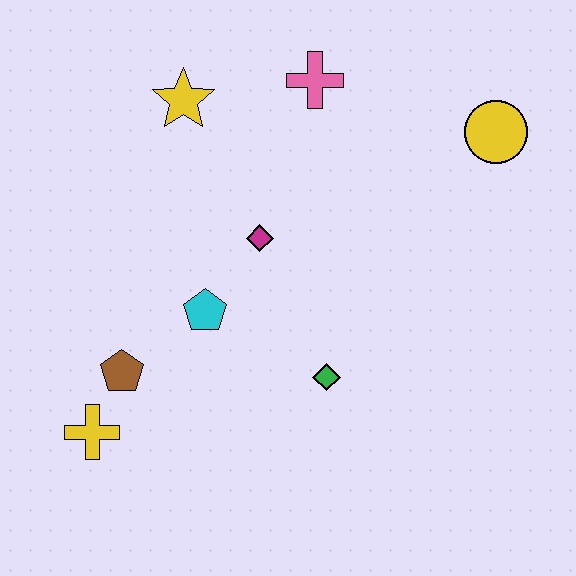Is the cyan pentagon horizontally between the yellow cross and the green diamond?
Yes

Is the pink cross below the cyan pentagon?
No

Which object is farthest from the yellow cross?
The yellow circle is farthest from the yellow cross.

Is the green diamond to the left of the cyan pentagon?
No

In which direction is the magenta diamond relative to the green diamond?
The magenta diamond is above the green diamond.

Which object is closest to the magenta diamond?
The cyan pentagon is closest to the magenta diamond.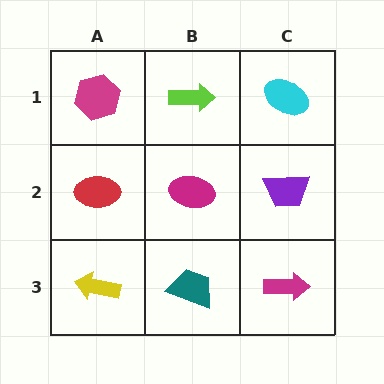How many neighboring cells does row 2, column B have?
4.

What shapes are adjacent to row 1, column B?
A magenta ellipse (row 2, column B), a magenta hexagon (row 1, column A), a cyan ellipse (row 1, column C).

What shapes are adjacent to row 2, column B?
A lime arrow (row 1, column B), a teal trapezoid (row 3, column B), a red ellipse (row 2, column A), a purple trapezoid (row 2, column C).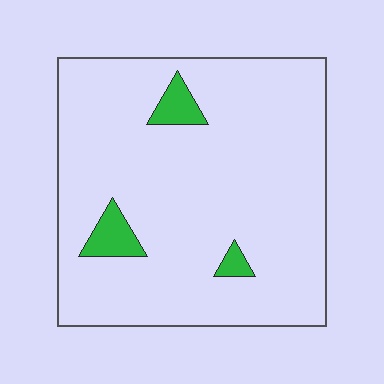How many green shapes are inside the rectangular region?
3.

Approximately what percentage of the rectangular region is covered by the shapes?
Approximately 5%.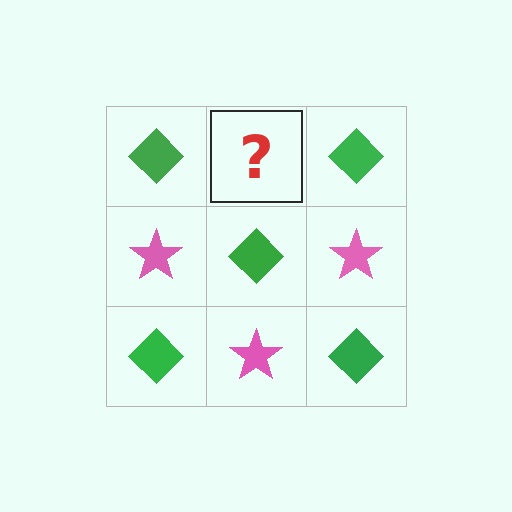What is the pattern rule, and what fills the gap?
The rule is that it alternates green diamond and pink star in a checkerboard pattern. The gap should be filled with a pink star.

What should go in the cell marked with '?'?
The missing cell should contain a pink star.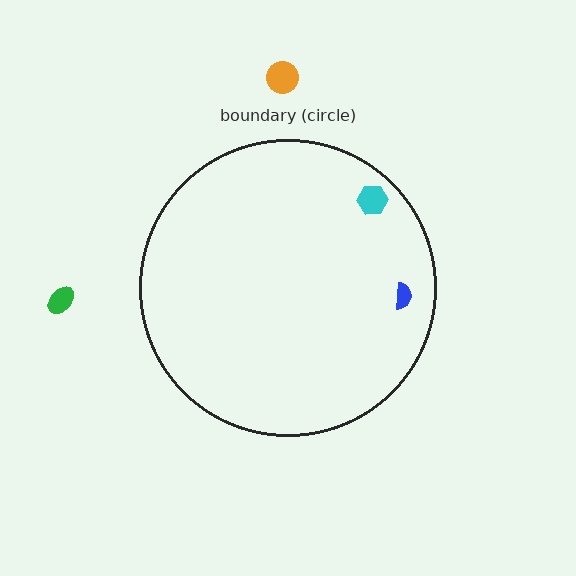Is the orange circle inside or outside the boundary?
Outside.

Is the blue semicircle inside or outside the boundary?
Inside.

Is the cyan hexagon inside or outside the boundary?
Inside.